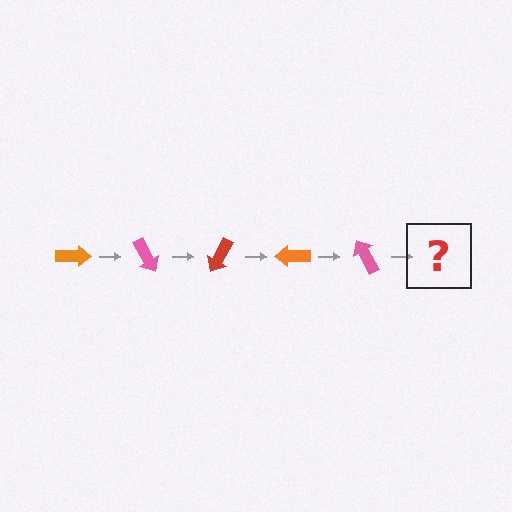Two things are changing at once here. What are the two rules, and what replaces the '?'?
The two rules are that it rotates 60 degrees each step and the color cycles through orange, pink, and red. The '?' should be a red arrow, rotated 300 degrees from the start.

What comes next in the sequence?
The next element should be a red arrow, rotated 300 degrees from the start.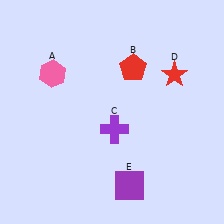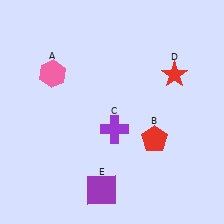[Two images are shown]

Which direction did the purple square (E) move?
The purple square (E) moved left.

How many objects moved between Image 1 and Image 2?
2 objects moved between the two images.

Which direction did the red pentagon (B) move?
The red pentagon (B) moved down.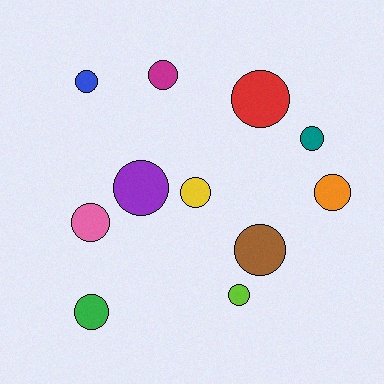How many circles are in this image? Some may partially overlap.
There are 11 circles.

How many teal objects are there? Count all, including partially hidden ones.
There is 1 teal object.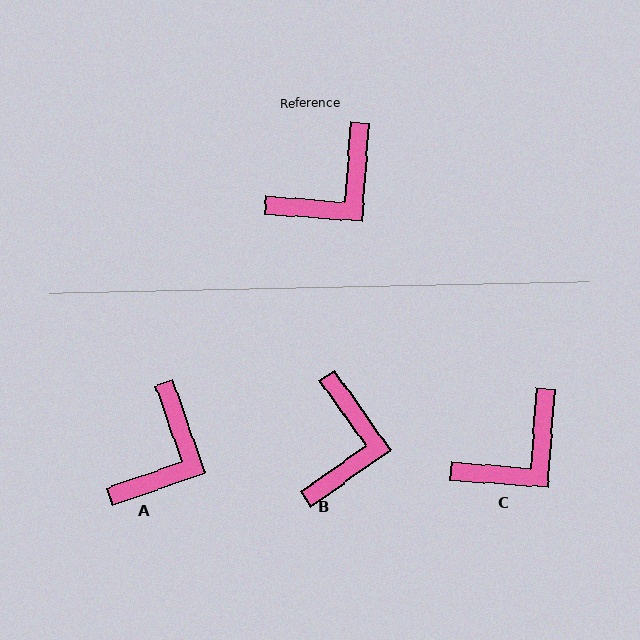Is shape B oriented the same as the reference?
No, it is off by about 39 degrees.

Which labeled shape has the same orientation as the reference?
C.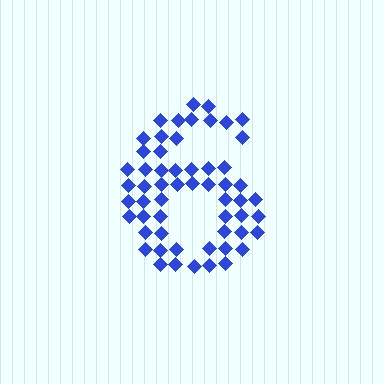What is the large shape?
The large shape is the digit 6.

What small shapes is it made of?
It is made of small diamonds.